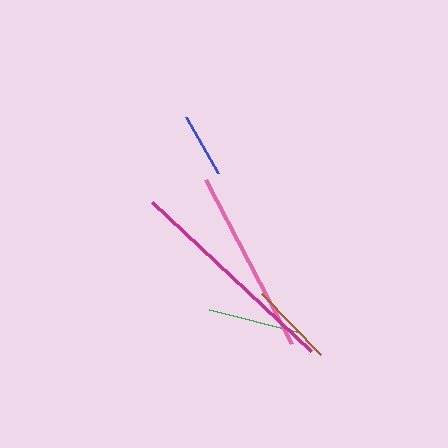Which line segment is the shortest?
The blue line is the shortest at approximately 64 pixels.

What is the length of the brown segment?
The brown segment is approximately 85 pixels long.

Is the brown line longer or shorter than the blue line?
The brown line is longer than the blue line.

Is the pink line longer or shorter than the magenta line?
The magenta line is longer than the pink line.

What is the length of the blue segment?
The blue segment is approximately 64 pixels long.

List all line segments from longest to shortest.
From longest to shortest: magenta, pink, green, brown, blue.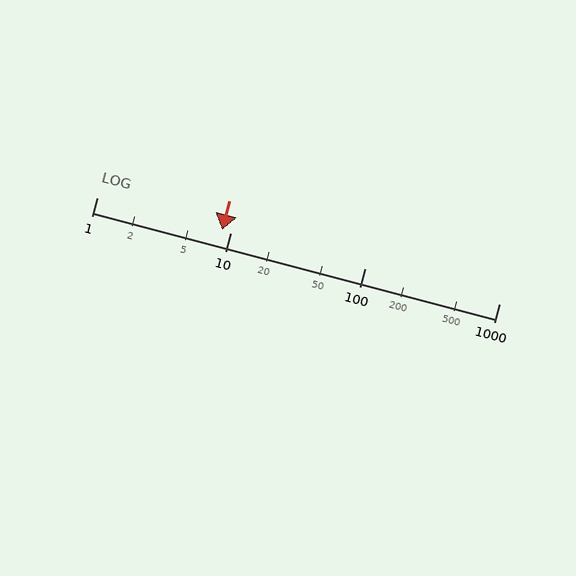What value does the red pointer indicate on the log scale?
The pointer indicates approximately 8.6.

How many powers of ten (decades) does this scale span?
The scale spans 3 decades, from 1 to 1000.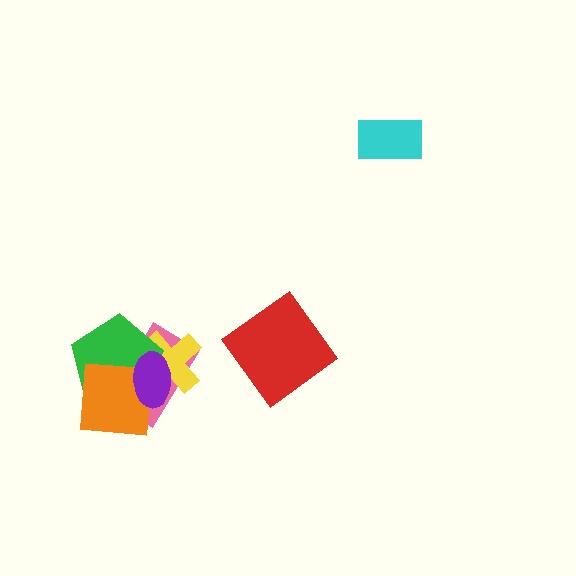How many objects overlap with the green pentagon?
4 objects overlap with the green pentagon.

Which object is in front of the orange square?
The purple ellipse is in front of the orange square.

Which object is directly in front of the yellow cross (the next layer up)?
The green pentagon is directly in front of the yellow cross.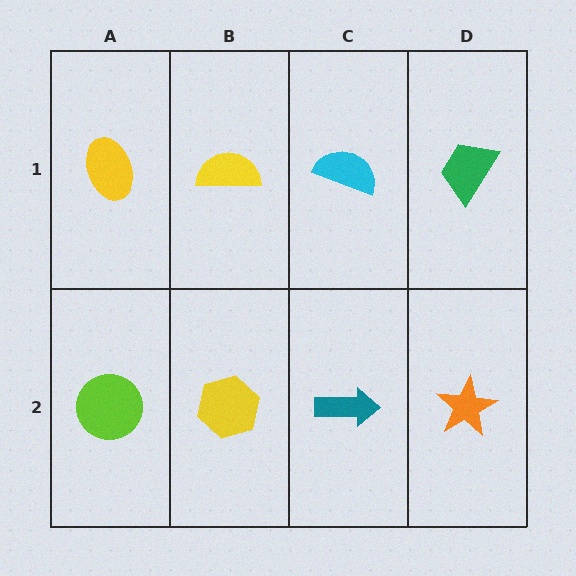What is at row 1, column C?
A cyan semicircle.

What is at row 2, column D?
An orange star.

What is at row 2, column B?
A yellow hexagon.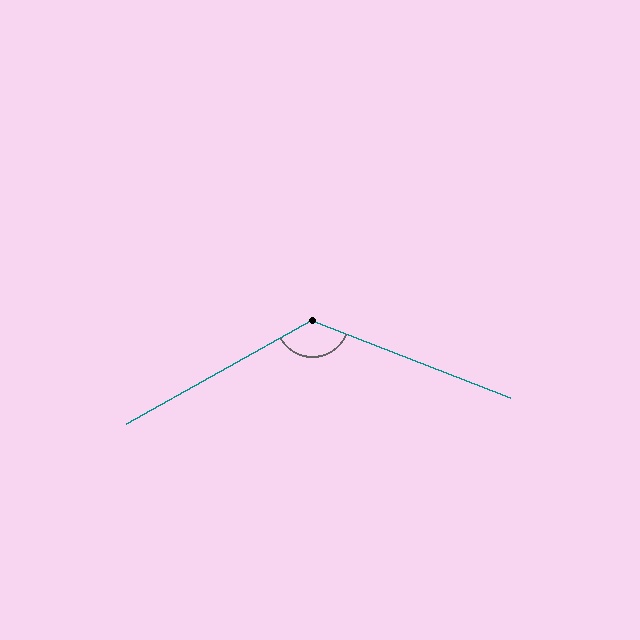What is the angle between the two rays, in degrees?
Approximately 130 degrees.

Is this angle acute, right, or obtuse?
It is obtuse.